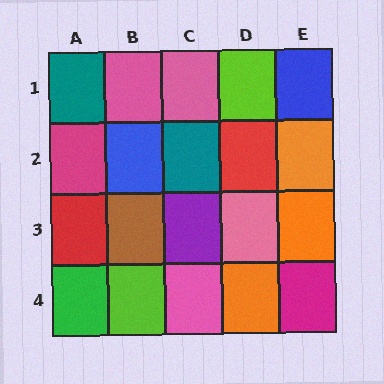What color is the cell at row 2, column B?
Blue.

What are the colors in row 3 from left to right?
Red, brown, purple, pink, orange.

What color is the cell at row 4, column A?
Green.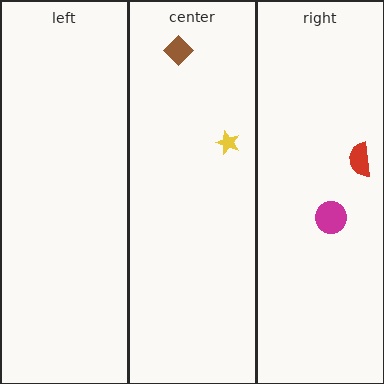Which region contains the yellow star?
The center region.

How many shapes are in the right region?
2.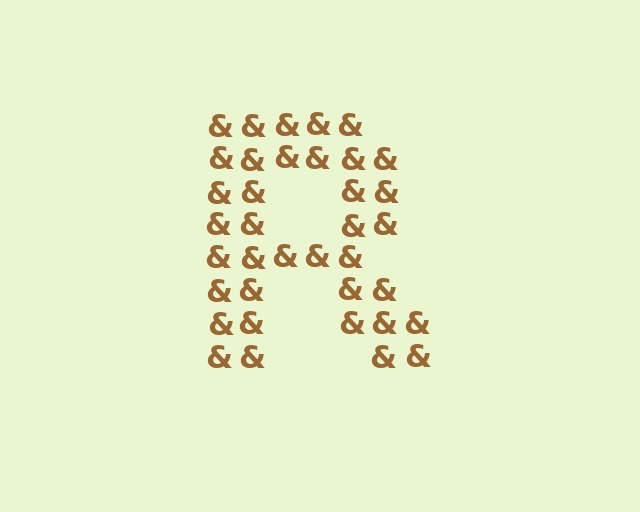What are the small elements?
The small elements are ampersands.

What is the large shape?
The large shape is the letter R.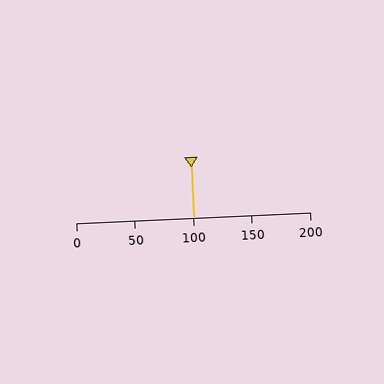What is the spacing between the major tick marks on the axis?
The major ticks are spaced 50 apart.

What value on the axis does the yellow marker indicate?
The marker indicates approximately 100.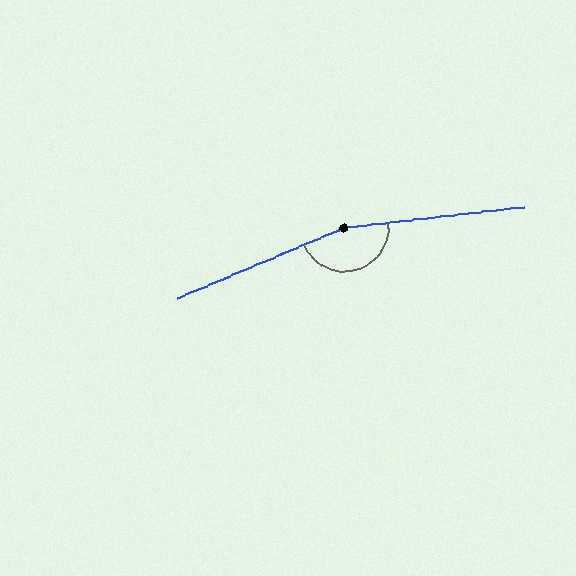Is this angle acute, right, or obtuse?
It is obtuse.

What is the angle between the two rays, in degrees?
Approximately 164 degrees.